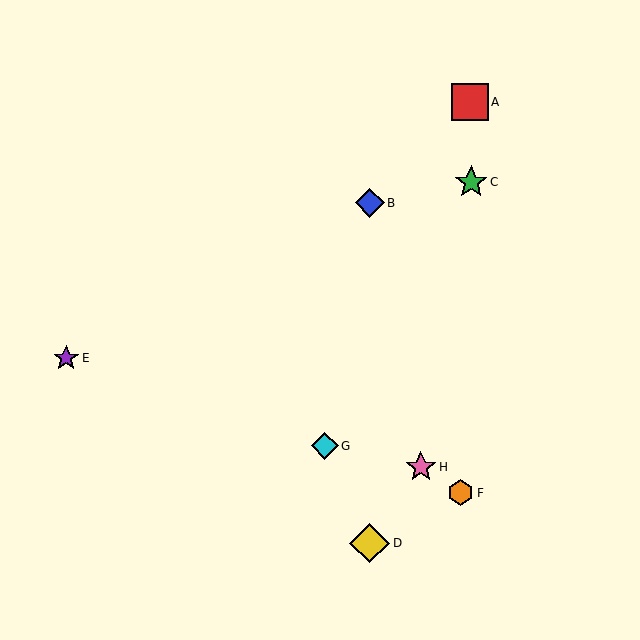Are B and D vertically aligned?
Yes, both are at x≈370.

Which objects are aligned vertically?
Objects B, D are aligned vertically.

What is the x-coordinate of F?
Object F is at x≈461.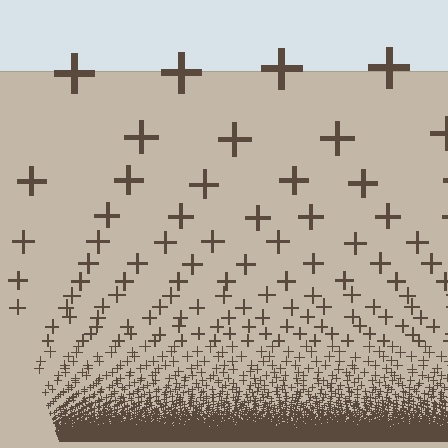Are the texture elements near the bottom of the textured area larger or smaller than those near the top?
Smaller. The gradient is inverted — elements near the bottom are smaller and denser.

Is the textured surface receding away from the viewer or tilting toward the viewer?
The surface appears to tilt toward the viewer. Texture elements get larger and sparser toward the top.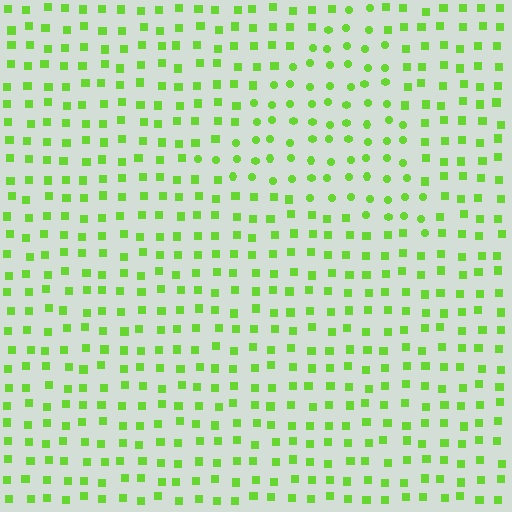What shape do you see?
I see a triangle.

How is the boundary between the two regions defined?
The boundary is defined by a change in element shape: circles inside vs. squares outside. All elements share the same color and spacing.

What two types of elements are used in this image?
The image uses circles inside the triangle region and squares outside it.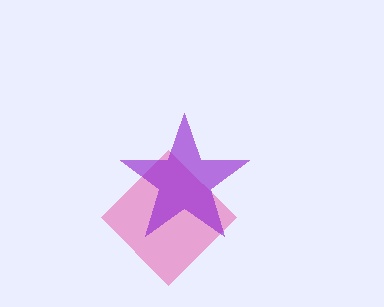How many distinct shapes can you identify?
There are 2 distinct shapes: a pink diamond, a purple star.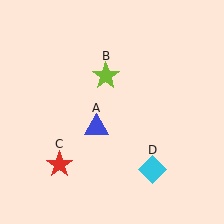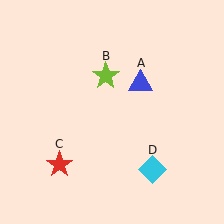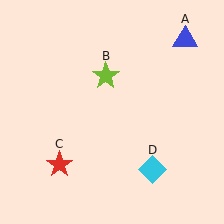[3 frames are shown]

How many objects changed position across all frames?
1 object changed position: blue triangle (object A).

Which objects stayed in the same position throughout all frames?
Lime star (object B) and red star (object C) and cyan diamond (object D) remained stationary.